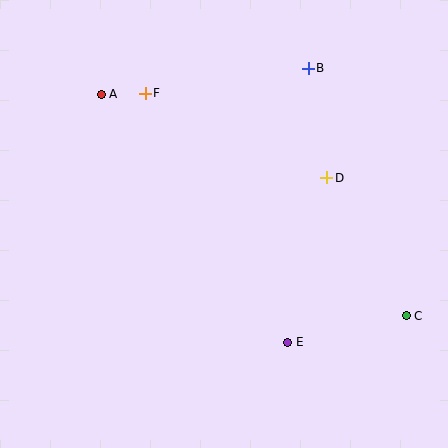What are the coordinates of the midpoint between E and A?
The midpoint between E and A is at (195, 218).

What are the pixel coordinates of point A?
Point A is at (101, 94).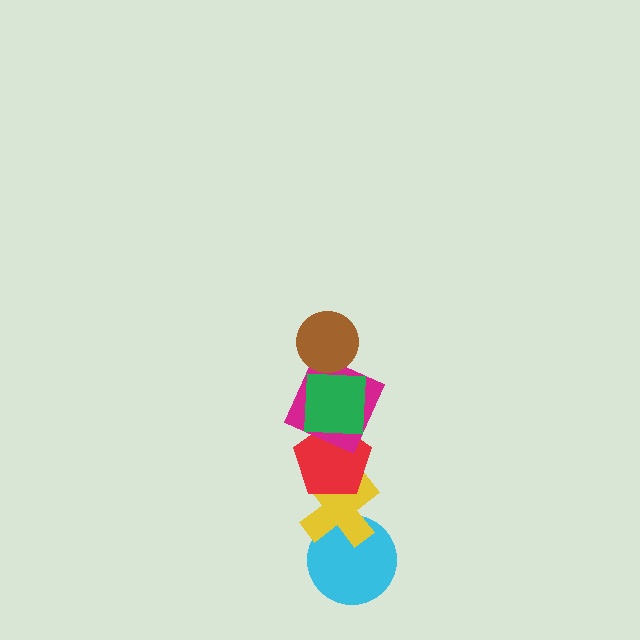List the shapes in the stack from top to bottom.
From top to bottom: the brown circle, the green square, the magenta square, the red pentagon, the yellow cross, the cyan circle.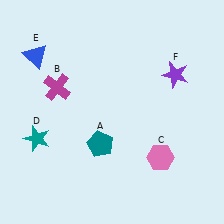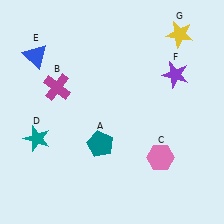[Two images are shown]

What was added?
A yellow star (G) was added in Image 2.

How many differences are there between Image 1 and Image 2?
There is 1 difference between the two images.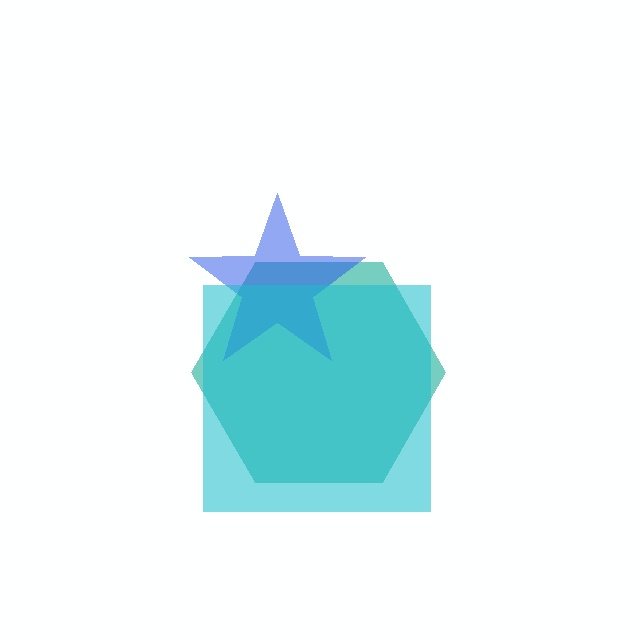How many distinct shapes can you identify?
There are 3 distinct shapes: a teal hexagon, a blue star, a cyan square.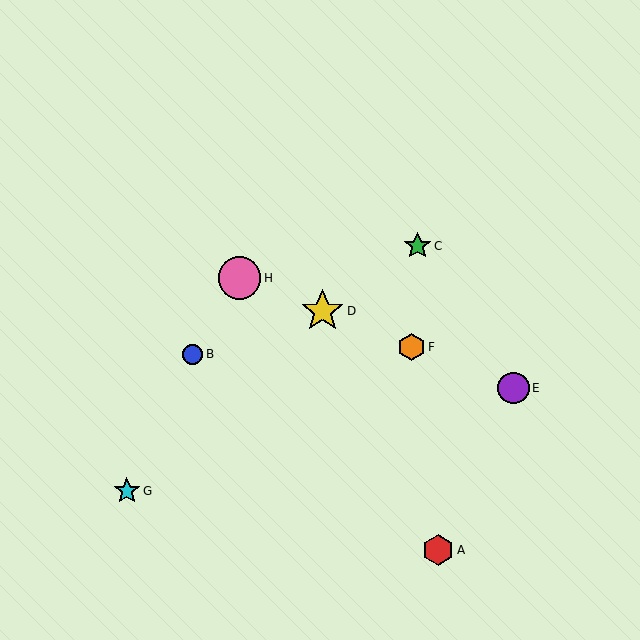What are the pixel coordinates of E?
Object E is at (514, 388).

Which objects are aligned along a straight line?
Objects D, E, F, H are aligned along a straight line.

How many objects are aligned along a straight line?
4 objects (D, E, F, H) are aligned along a straight line.